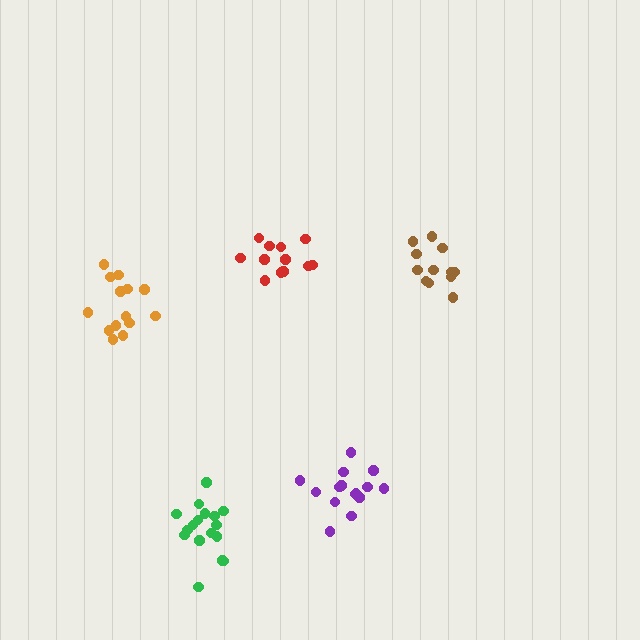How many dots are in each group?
Group 1: 15 dots, Group 2: 12 dots, Group 3: 12 dots, Group 4: 14 dots, Group 5: 17 dots (70 total).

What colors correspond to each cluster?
The clusters are colored: purple, red, brown, orange, green.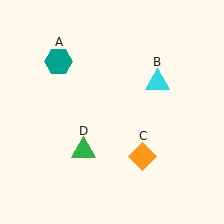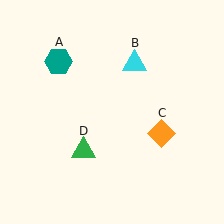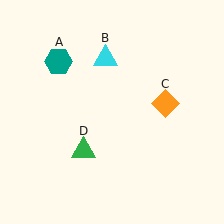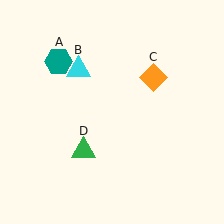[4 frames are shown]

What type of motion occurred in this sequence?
The cyan triangle (object B), orange diamond (object C) rotated counterclockwise around the center of the scene.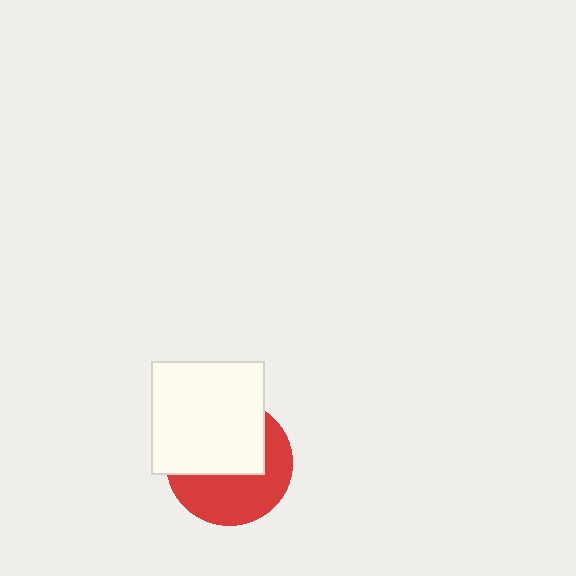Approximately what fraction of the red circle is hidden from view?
Roughly 52% of the red circle is hidden behind the white square.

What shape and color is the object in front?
The object in front is a white square.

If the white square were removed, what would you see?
You would see the complete red circle.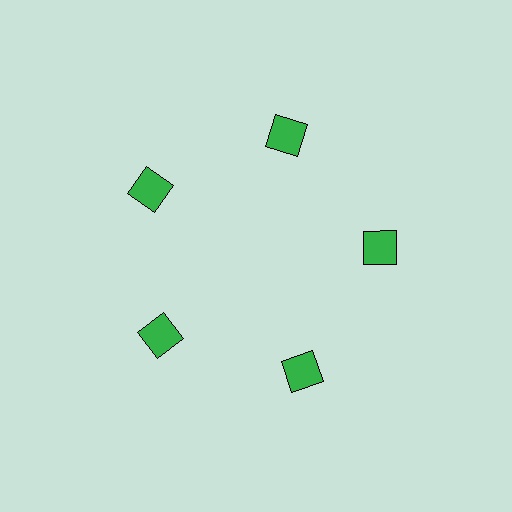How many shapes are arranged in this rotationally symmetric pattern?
There are 5 shapes, arranged in 5 groups of 1.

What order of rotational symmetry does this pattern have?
This pattern has 5-fold rotational symmetry.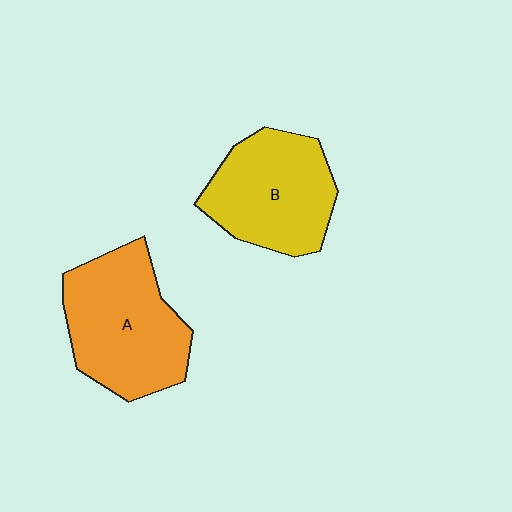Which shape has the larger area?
Shape A (orange).